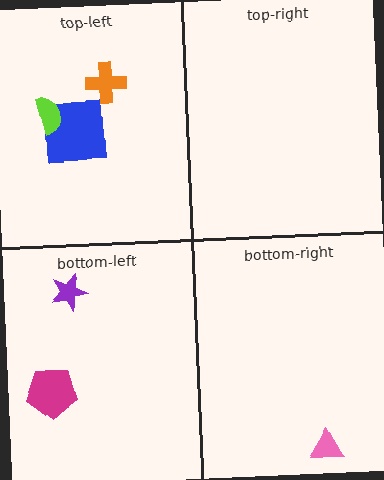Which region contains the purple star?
The bottom-left region.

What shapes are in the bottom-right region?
The pink triangle.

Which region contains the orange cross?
The top-left region.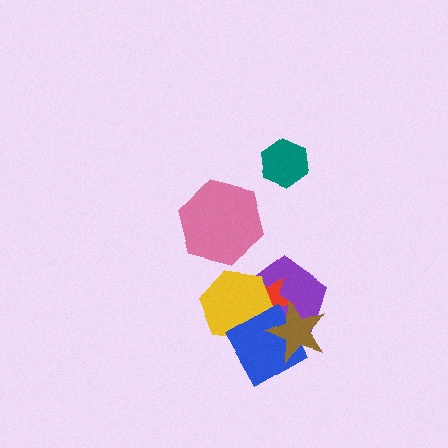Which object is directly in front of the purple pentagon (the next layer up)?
The red star is directly in front of the purple pentagon.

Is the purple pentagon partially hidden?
Yes, it is partially covered by another shape.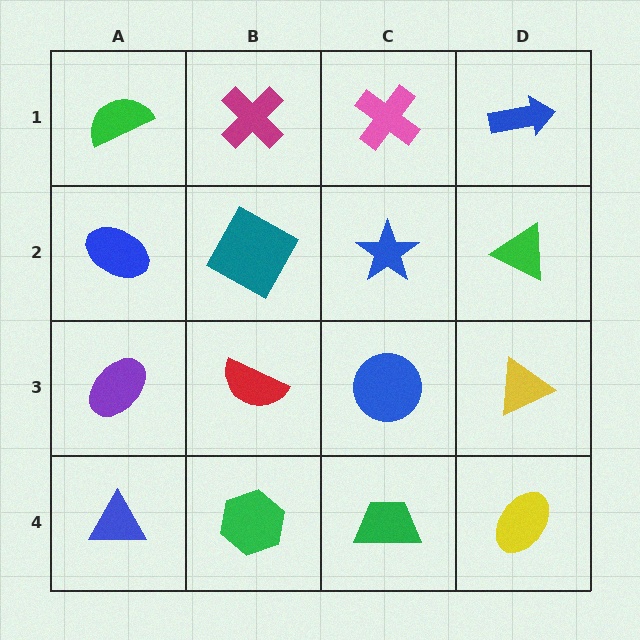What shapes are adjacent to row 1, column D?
A green triangle (row 2, column D), a pink cross (row 1, column C).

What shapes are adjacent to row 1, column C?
A blue star (row 2, column C), a magenta cross (row 1, column B), a blue arrow (row 1, column D).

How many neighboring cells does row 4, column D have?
2.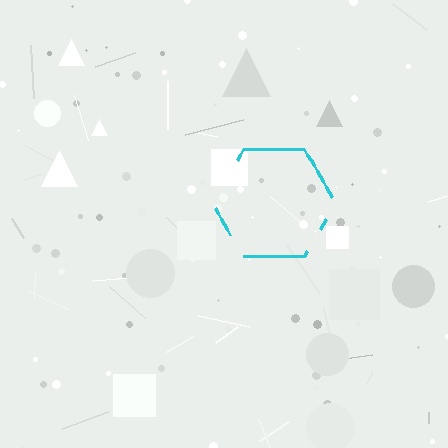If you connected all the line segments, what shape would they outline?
They would outline a hexagon.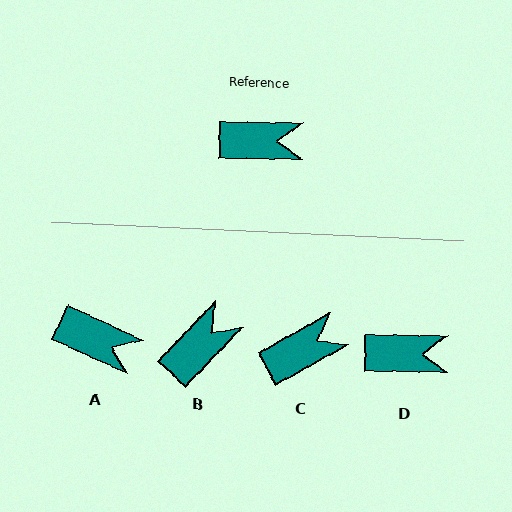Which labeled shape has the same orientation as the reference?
D.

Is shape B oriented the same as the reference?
No, it is off by about 47 degrees.